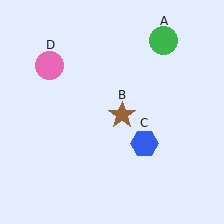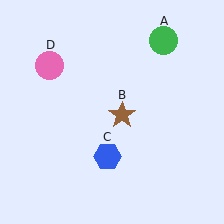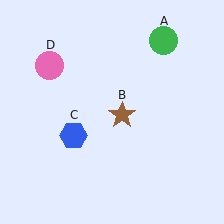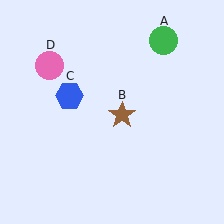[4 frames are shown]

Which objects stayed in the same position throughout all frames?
Green circle (object A) and brown star (object B) and pink circle (object D) remained stationary.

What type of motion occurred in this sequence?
The blue hexagon (object C) rotated clockwise around the center of the scene.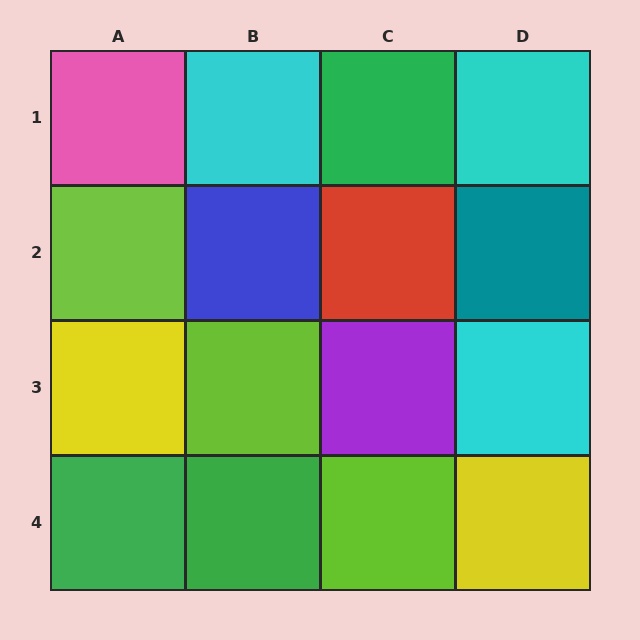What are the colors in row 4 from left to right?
Green, green, lime, yellow.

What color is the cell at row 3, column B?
Lime.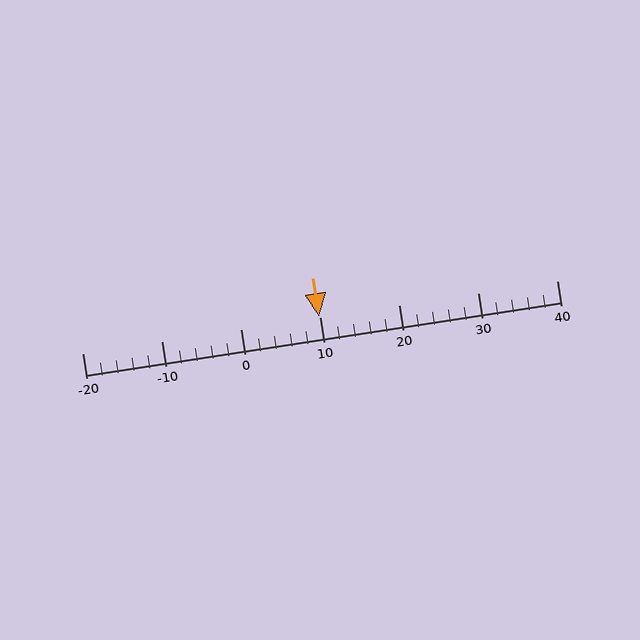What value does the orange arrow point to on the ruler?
The orange arrow points to approximately 10.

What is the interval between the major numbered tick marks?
The major tick marks are spaced 10 units apart.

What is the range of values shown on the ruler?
The ruler shows values from -20 to 40.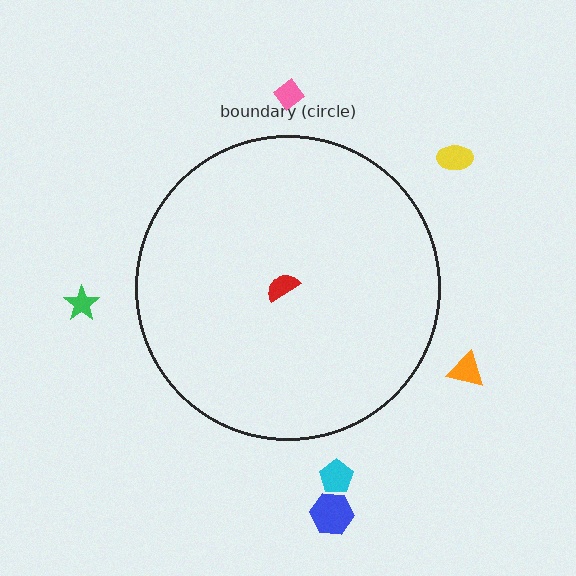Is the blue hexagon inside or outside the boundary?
Outside.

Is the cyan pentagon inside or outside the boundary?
Outside.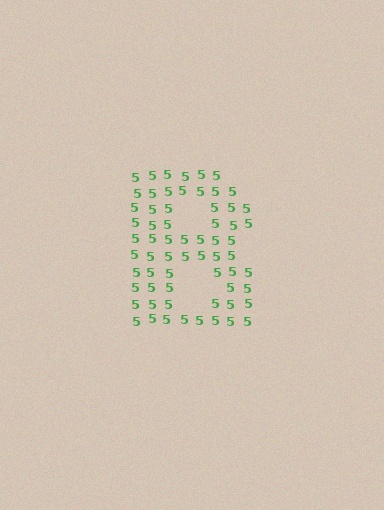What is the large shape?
The large shape is the letter B.